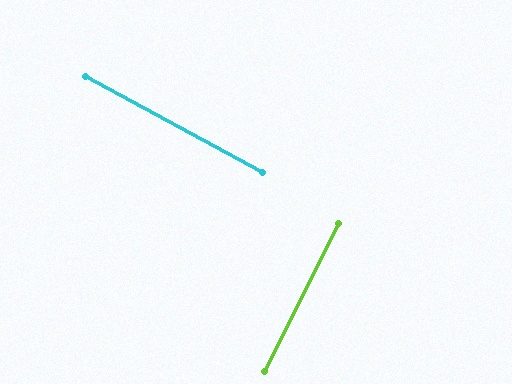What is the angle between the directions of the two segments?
Approximately 88 degrees.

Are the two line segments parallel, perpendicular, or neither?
Perpendicular — they meet at approximately 88°.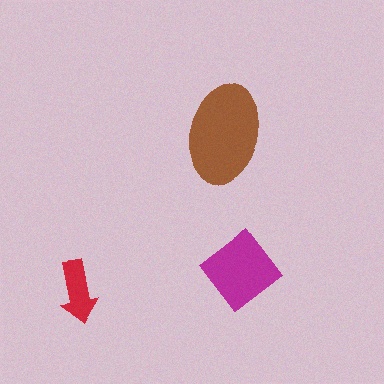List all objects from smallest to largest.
The red arrow, the magenta diamond, the brown ellipse.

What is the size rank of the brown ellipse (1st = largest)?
1st.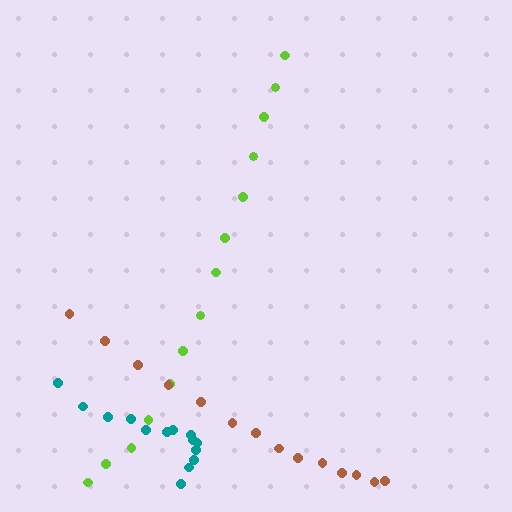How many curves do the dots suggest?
There are 3 distinct paths.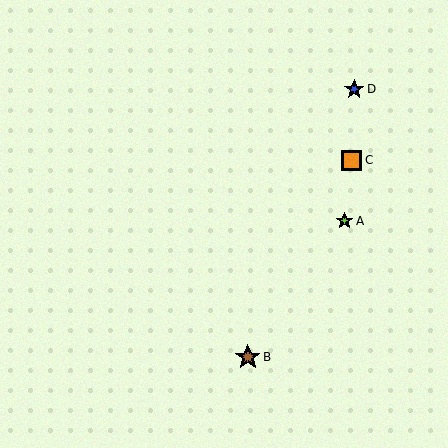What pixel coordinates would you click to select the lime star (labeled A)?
Click at (344, 221) to select the lime star A.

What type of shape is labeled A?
Shape A is a lime star.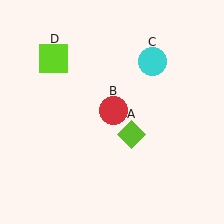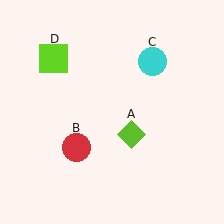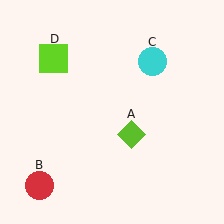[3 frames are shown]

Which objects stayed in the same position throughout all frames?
Lime diamond (object A) and cyan circle (object C) and lime square (object D) remained stationary.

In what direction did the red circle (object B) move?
The red circle (object B) moved down and to the left.